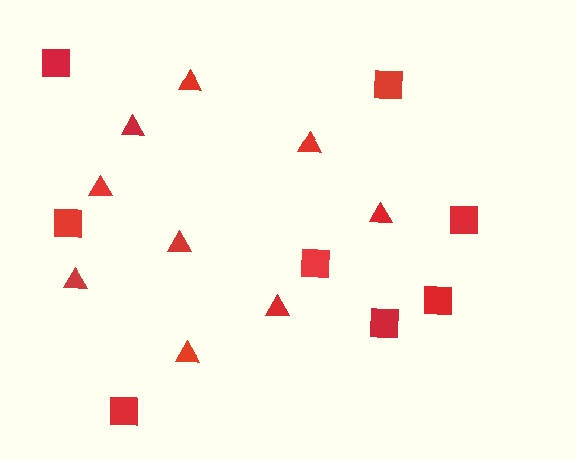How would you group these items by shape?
There are 2 groups: one group of triangles (9) and one group of squares (8).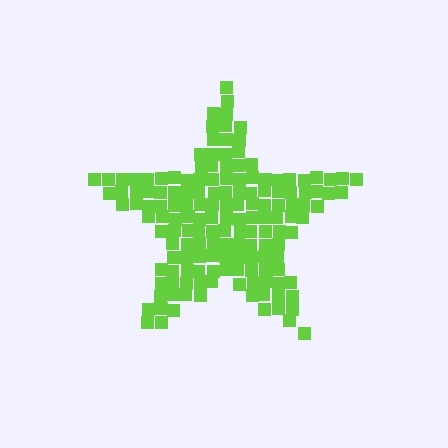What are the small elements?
The small elements are squares.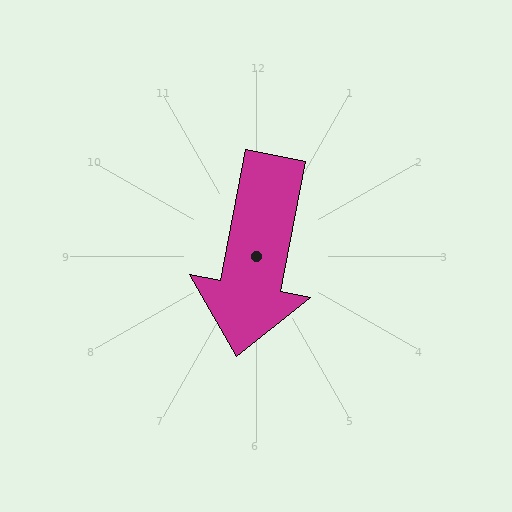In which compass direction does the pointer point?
South.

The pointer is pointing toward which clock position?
Roughly 6 o'clock.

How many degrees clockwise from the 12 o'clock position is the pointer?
Approximately 191 degrees.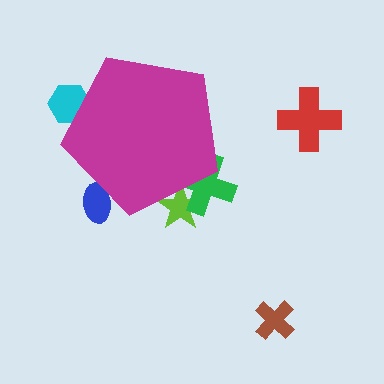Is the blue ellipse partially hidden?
Yes, the blue ellipse is partially hidden behind the magenta pentagon.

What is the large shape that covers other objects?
A magenta pentagon.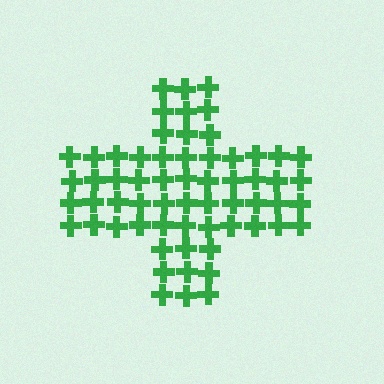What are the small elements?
The small elements are crosses.